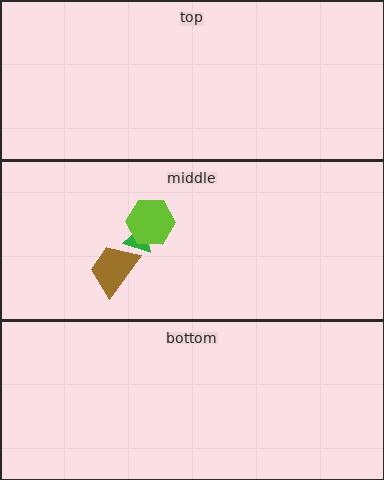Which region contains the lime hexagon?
The middle region.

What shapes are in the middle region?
The green triangle, the lime hexagon, the brown trapezoid.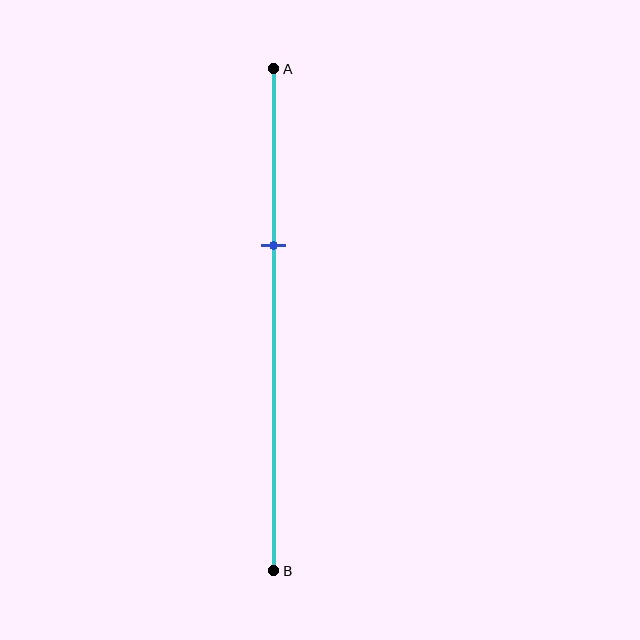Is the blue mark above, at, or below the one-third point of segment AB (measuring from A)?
The blue mark is approximately at the one-third point of segment AB.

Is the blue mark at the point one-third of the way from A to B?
Yes, the mark is approximately at the one-third point.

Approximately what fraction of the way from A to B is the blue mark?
The blue mark is approximately 35% of the way from A to B.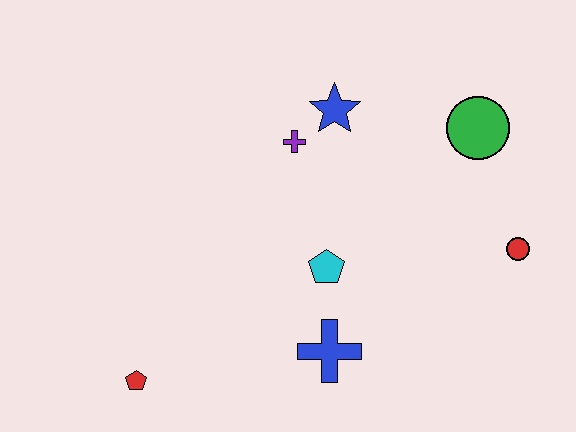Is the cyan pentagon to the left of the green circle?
Yes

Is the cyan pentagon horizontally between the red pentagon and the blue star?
Yes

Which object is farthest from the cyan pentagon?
The red pentagon is farthest from the cyan pentagon.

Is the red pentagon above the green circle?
No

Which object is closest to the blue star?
The purple cross is closest to the blue star.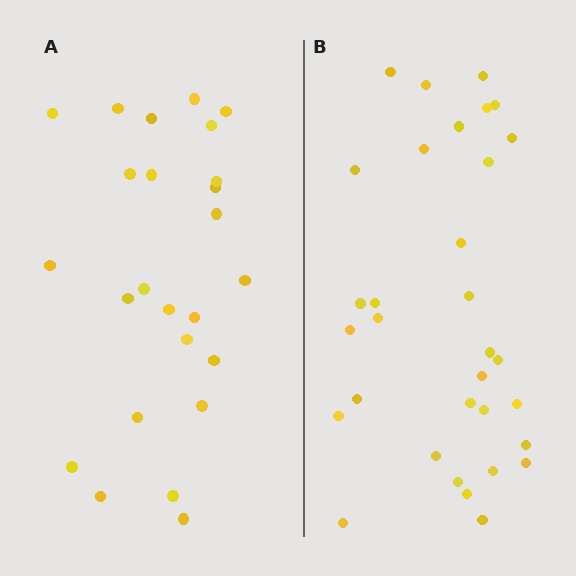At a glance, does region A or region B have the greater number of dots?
Region B (the right region) has more dots.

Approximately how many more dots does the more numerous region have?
Region B has roughly 8 or so more dots than region A.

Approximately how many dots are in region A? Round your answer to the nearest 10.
About 20 dots. (The exact count is 25, which rounds to 20.)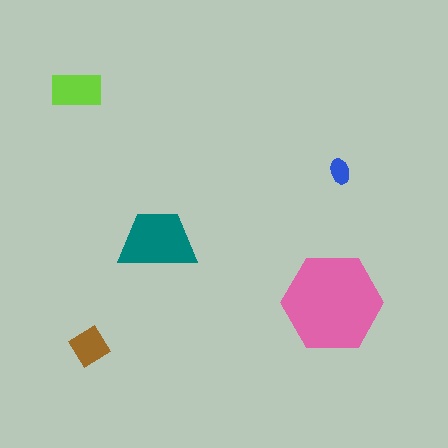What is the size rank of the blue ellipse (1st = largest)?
5th.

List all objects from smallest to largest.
The blue ellipse, the brown diamond, the lime rectangle, the teal trapezoid, the pink hexagon.